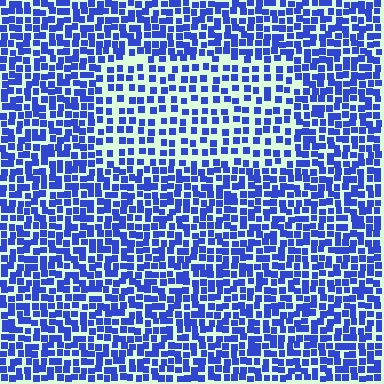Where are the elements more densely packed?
The elements are more densely packed outside the rectangle boundary.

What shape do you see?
I see a rectangle.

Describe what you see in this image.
The image contains small blue elements arranged at two different densities. A rectangle-shaped region is visible where the elements are less densely packed than the surrounding area.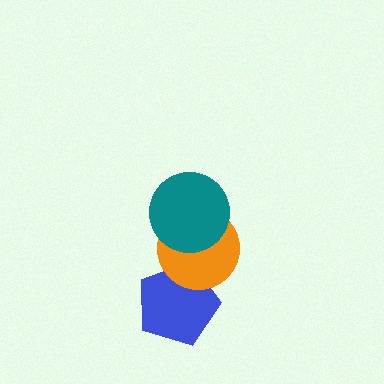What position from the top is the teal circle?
The teal circle is 1st from the top.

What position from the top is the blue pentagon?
The blue pentagon is 3rd from the top.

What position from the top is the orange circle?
The orange circle is 2nd from the top.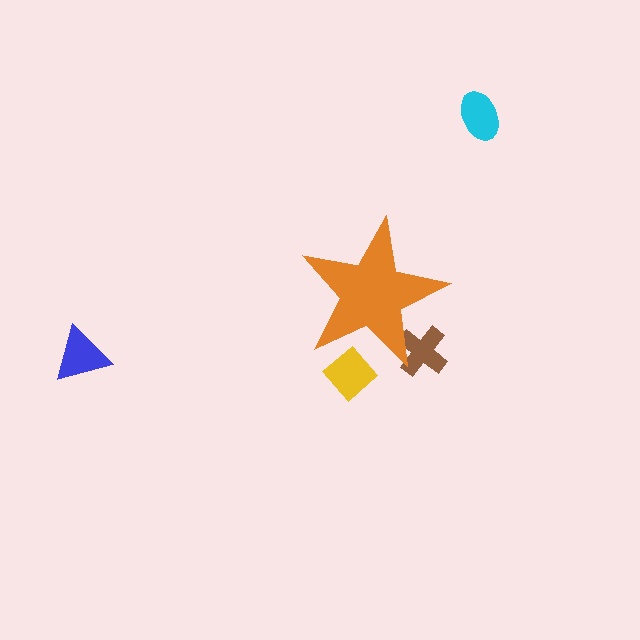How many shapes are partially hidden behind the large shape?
2 shapes are partially hidden.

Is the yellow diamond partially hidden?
Yes, the yellow diamond is partially hidden behind the orange star.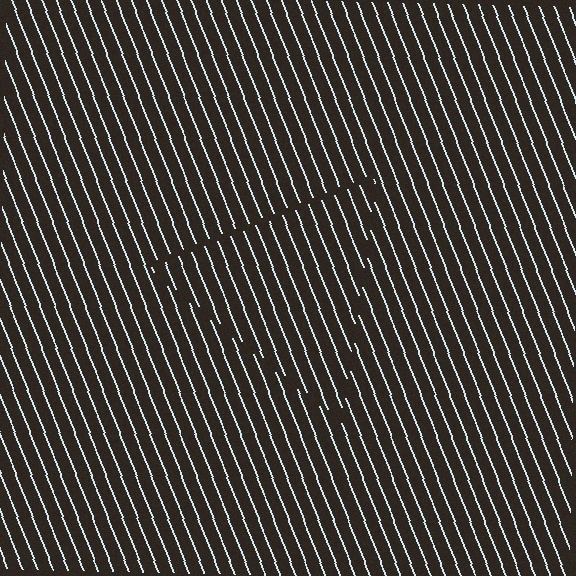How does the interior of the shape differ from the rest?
The interior of the shape contains the same grating, shifted by half a period — the contour is defined by the phase discontinuity where line-ends from the inner and outer gratings abut.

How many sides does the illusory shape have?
3 sides — the line-ends trace a triangle.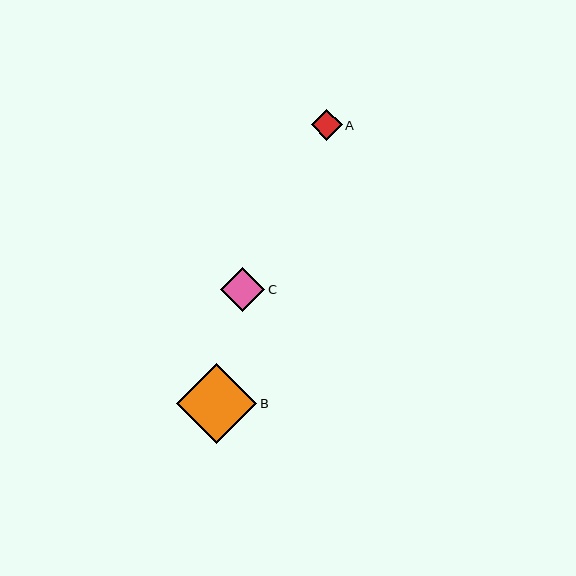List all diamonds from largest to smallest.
From largest to smallest: B, C, A.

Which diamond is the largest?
Diamond B is the largest with a size of approximately 80 pixels.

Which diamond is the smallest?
Diamond A is the smallest with a size of approximately 31 pixels.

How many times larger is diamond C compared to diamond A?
Diamond C is approximately 1.4 times the size of diamond A.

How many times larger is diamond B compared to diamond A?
Diamond B is approximately 2.6 times the size of diamond A.